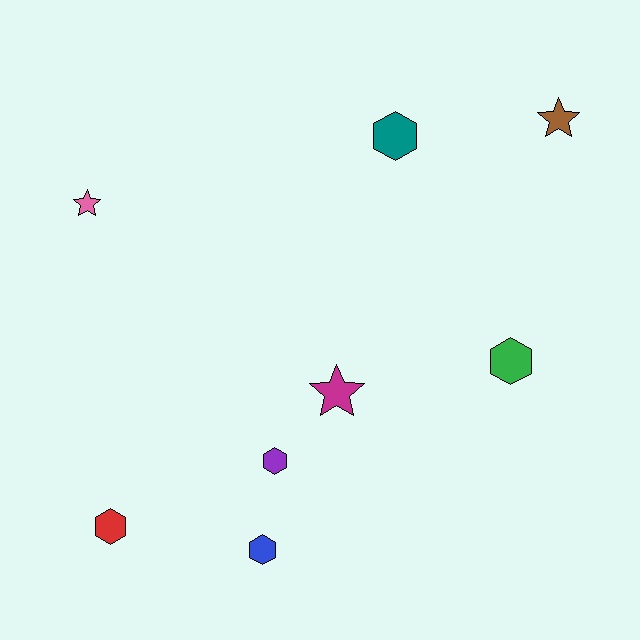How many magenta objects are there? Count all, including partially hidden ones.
There is 1 magenta object.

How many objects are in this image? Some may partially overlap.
There are 8 objects.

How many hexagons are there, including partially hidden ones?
There are 5 hexagons.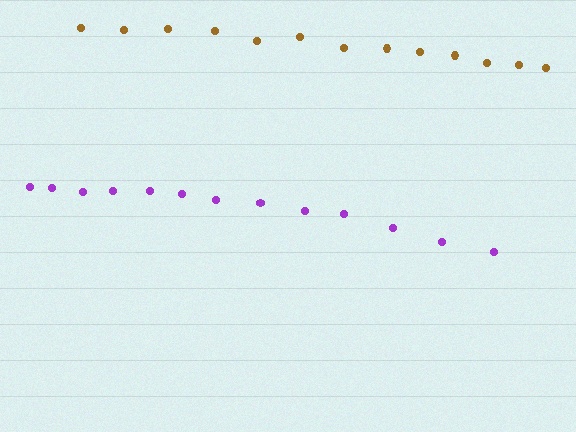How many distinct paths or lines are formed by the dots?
There are 2 distinct paths.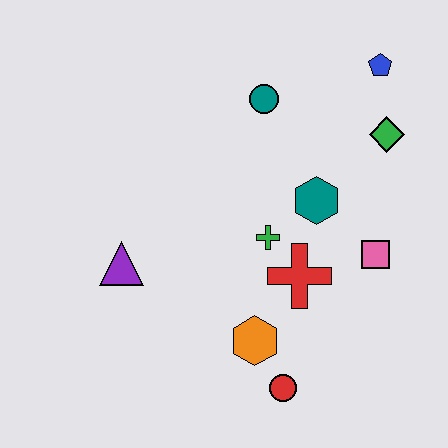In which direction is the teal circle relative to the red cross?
The teal circle is above the red cross.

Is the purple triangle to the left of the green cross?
Yes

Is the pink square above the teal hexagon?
No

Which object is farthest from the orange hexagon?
The blue pentagon is farthest from the orange hexagon.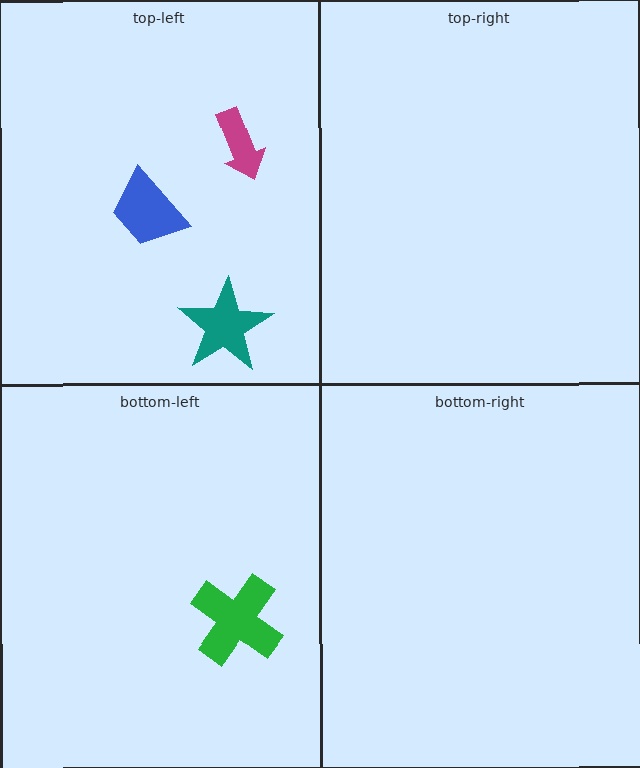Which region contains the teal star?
The top-left region.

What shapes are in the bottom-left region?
The green cross.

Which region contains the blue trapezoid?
The top-left region.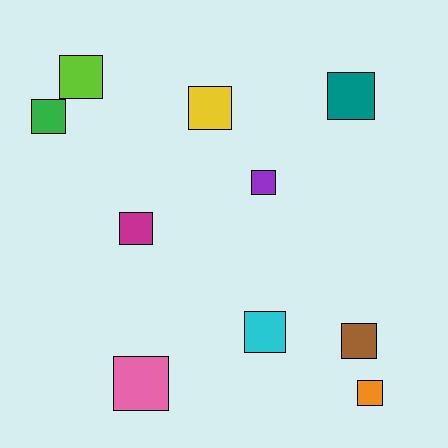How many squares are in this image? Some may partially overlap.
There are 10 squares.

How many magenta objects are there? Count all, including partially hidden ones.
There is 1 magenta object.